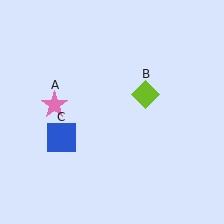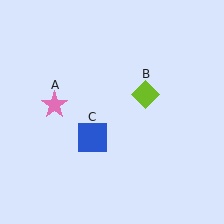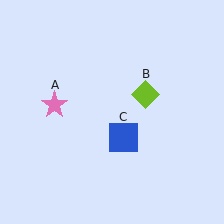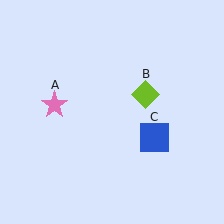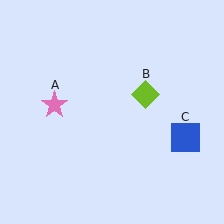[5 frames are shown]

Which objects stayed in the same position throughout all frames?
Pink star (object A) and lime diamond (object B) remained stationary.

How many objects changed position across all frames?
1 object changed position: blue square (object C).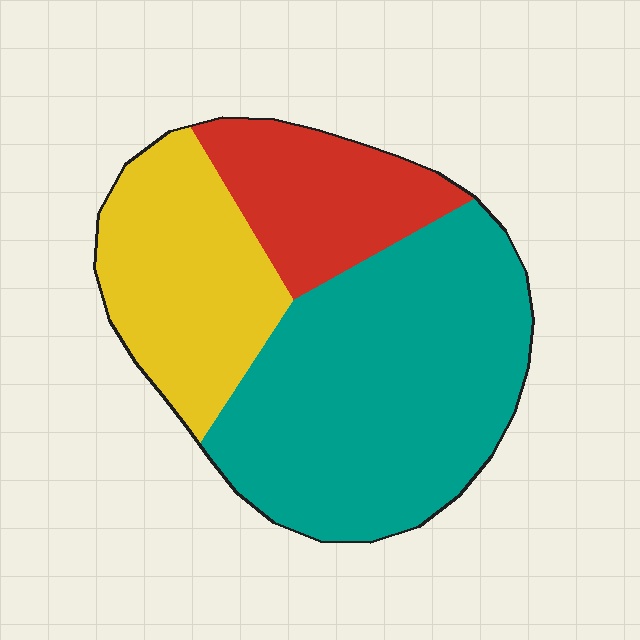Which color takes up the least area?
Red, at roughly 20%.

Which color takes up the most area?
Teal, at roughly 55%.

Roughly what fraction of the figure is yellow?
Yellow takes up about one quarter (1/4) of the figure.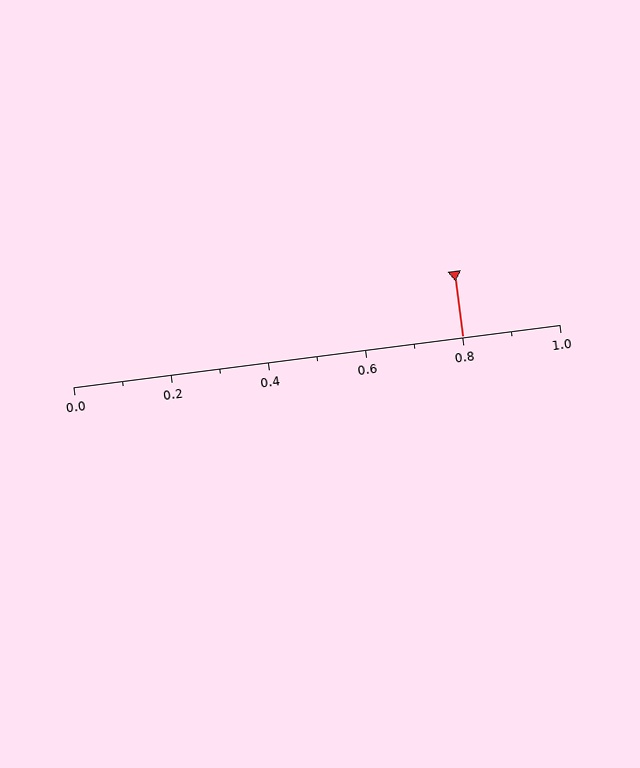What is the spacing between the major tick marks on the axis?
The major ticks are spaced 0.2 apart.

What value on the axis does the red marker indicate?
The marker indicates approximately 0.8.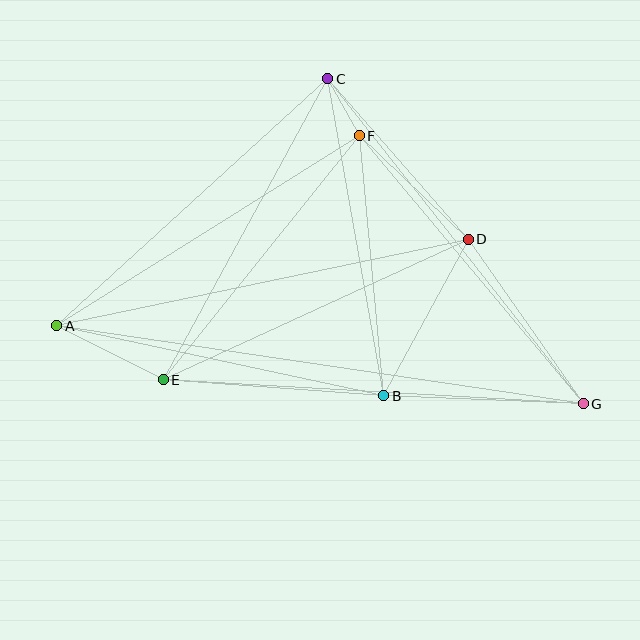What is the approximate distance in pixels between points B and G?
The distance between B and G is approximately 200 pixels.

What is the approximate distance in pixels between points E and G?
The distance between E and G is approximately 421 pixels.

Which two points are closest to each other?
Points C and F are closest to each other.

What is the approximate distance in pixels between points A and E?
The distance between A and E is approximately 119 pixels.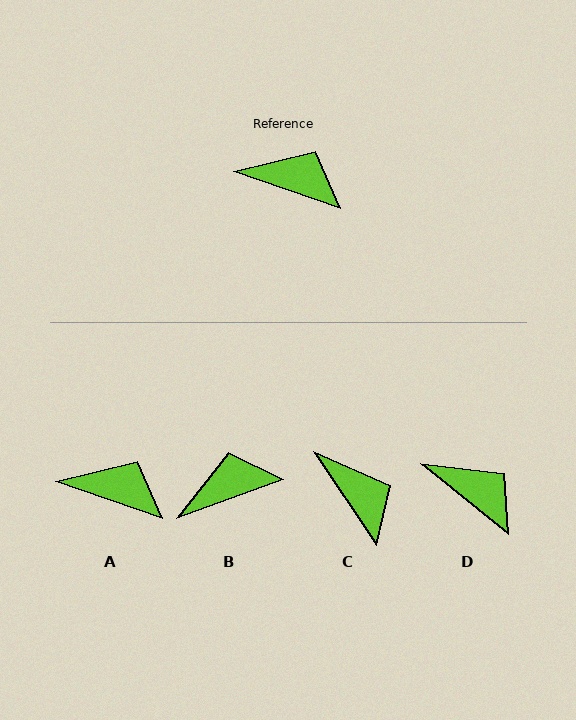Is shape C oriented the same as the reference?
No, it is off by about 37 degrees.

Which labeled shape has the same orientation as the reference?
A.